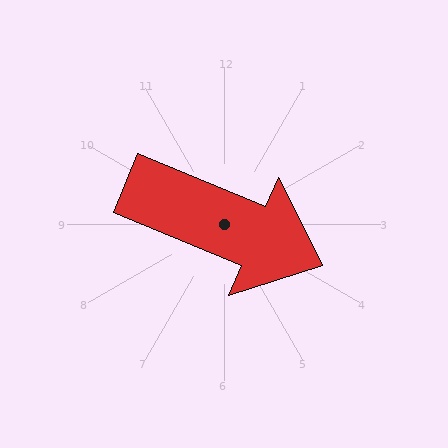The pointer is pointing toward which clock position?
Roughly 4 o'clock.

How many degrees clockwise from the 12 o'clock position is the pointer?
Approximately 113 degrees.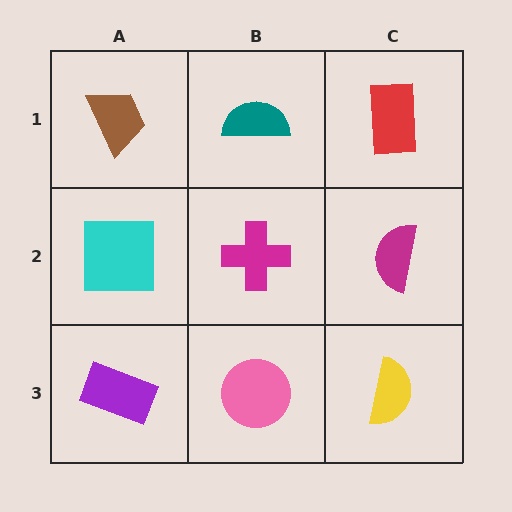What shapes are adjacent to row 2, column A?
A brown trapezoid (row 1, column A), a purple rectangle (row 3, column A), a magenta cross (row 2, column B).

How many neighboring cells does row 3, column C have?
2.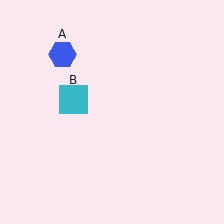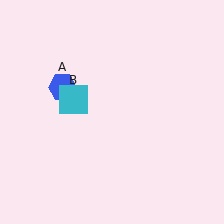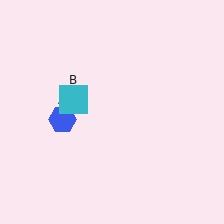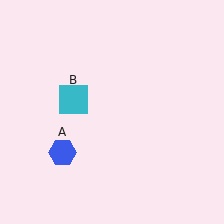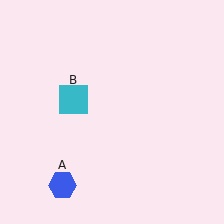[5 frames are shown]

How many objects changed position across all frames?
1 object changed position: blue hexagon (object A).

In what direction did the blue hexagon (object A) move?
The blue hexagon (object A) moved down.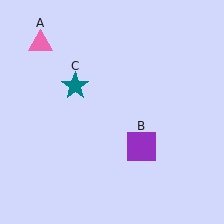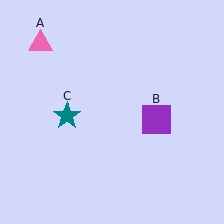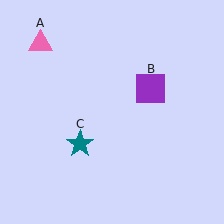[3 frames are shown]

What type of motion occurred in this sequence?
The purple square (object B), teal star (object C) rotated counterclockwise around the center of the scene.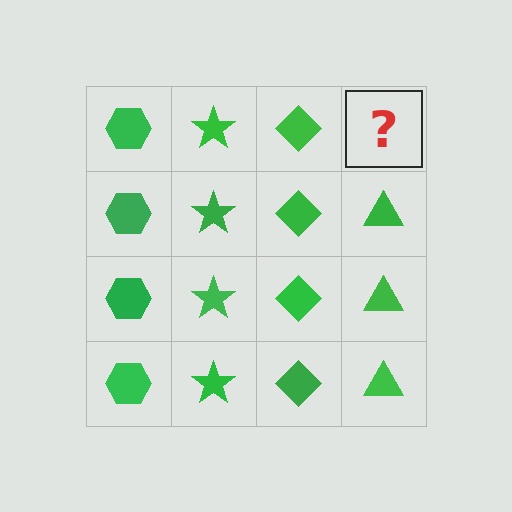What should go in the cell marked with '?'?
The missing cell should contain a green triangle.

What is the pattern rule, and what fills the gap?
The rule is that each column has a consistent shape. The gap should be filled with a green triangle.